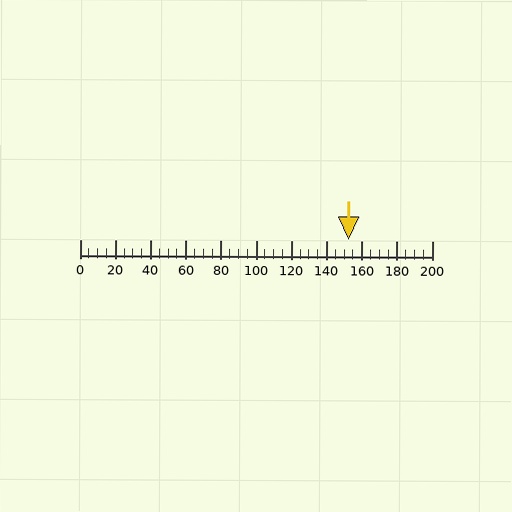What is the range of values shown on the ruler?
The ruler shows values from 0 to 200.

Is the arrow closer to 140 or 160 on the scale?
The arrow is closer to 160.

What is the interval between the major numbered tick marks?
The major tick marks are spaced 20 units apart.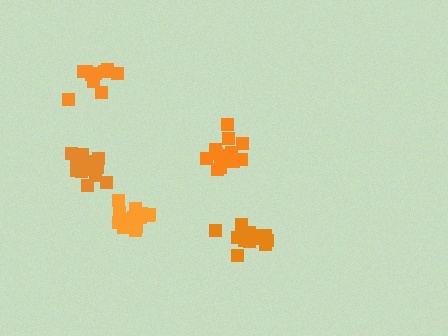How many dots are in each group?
Group 1: 14 dots, Group 2: 13 dots, Group 3: 13 dots, Group 4: 10 dots, Group 5: 14 dots (64 total).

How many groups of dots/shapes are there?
There are 5 groups.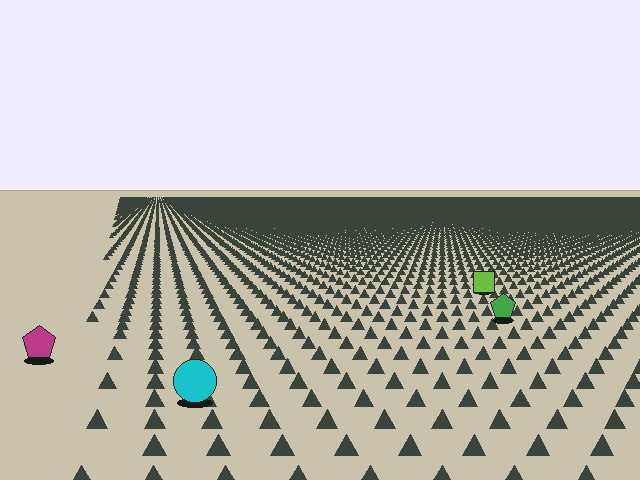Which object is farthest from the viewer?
The lime square is farthest from the viewer. It appears smaller and the ground texture around it is denser.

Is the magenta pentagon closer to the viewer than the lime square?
Yes. The magenta pentagon is closer — you can tell from the texture gradient: the ground texture is coarser near it.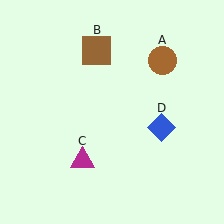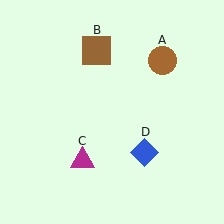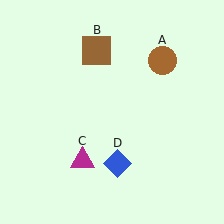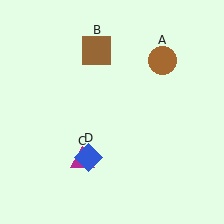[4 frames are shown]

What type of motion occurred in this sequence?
The blue diamond (object D) rotated clockwise around the center of the scene.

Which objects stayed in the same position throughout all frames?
Brown circle (object A) and brown square (object B) and magenta triangle (object C) remained stationary.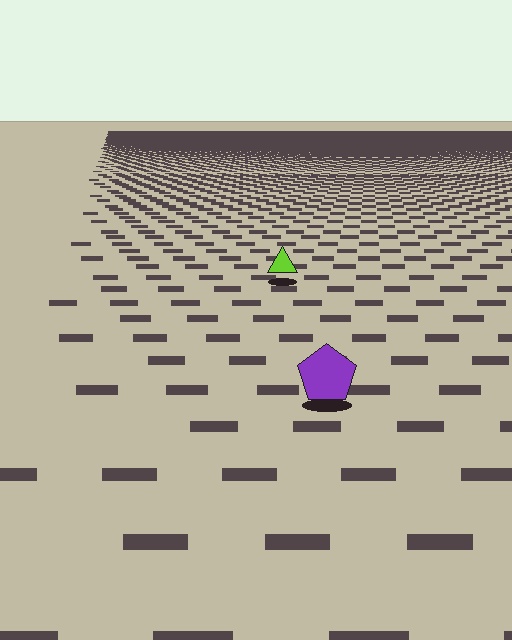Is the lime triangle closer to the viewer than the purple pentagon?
No. The purple pentagon is closer — you can tell from the texture gradient: the ground texture is coarser near it.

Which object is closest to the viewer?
The purple pentagon is closest. The texture marks near it are larger and more spread out.